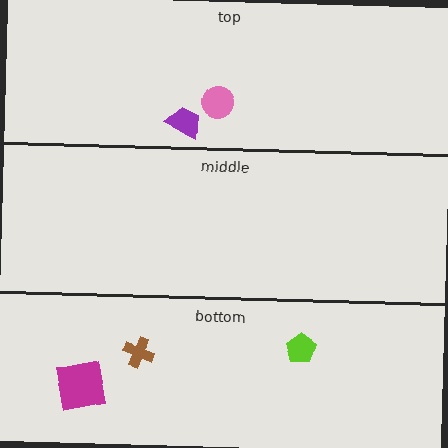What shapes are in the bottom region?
The magenta square, the lime pentagon, the brown cross.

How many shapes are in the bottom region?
3.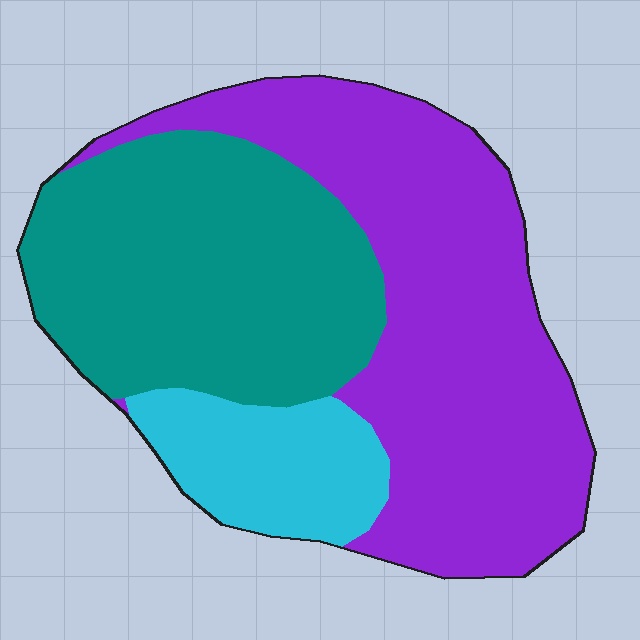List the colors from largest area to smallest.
From largest to smallest: purple, teal, cyan.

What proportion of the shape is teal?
Teal takes up between a quarter and a half of the shape.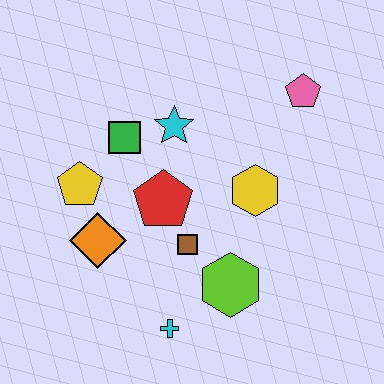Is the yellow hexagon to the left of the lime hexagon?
No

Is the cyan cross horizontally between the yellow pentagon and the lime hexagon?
Yes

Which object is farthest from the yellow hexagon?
The yellow pentagon is farthest from the yellow hexagon.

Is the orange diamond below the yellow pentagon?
Yes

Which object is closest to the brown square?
The red pentagon is closest to the brown square.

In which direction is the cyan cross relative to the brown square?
The cyan cross is below the brown square.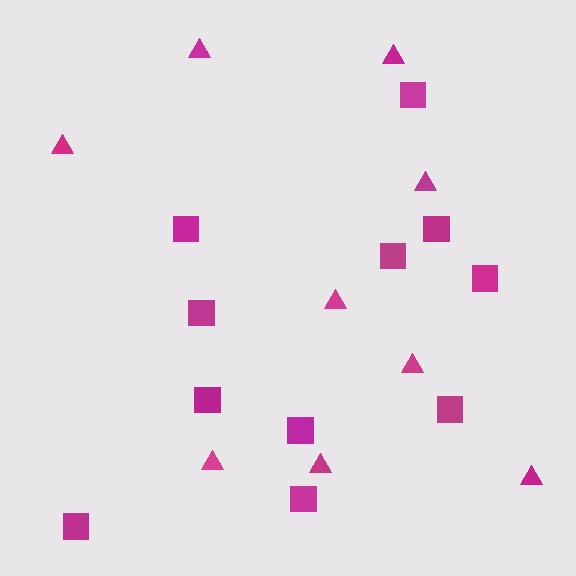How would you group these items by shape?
There are 2 groups: one group of squares (11) and one group of triangles (9).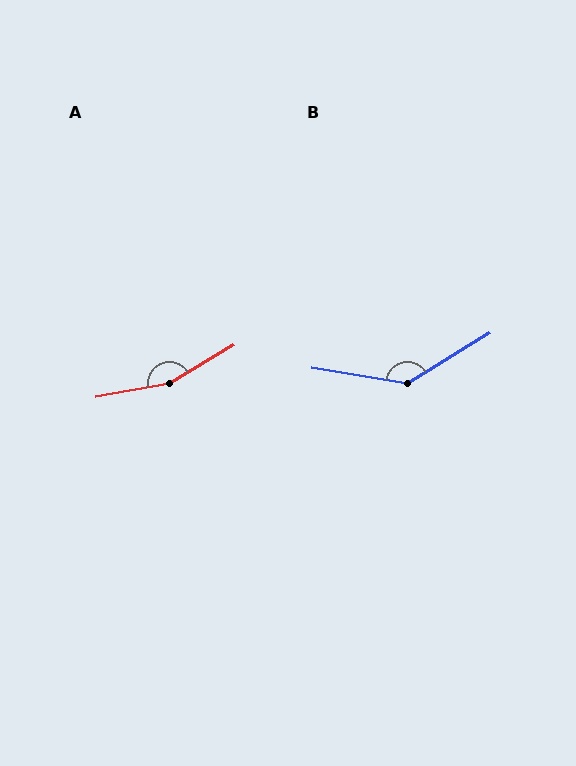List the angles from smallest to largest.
B (139°), A (160°).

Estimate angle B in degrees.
Approximately 139 degrees.